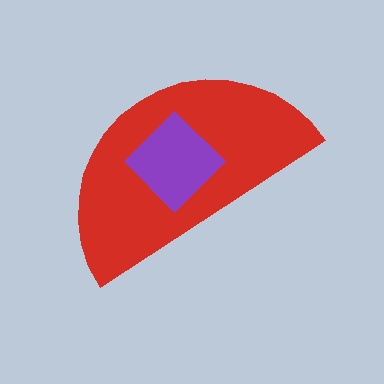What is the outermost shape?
The red semicircle.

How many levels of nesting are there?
2.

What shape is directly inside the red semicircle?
The purple diamond.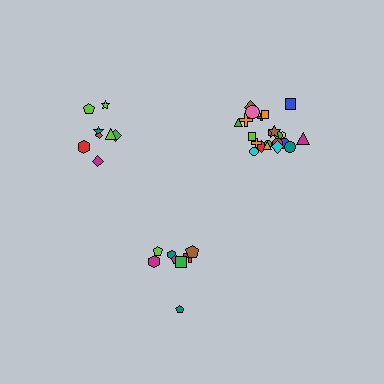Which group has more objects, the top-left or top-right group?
The top-right group.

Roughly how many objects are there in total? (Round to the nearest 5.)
Roughly 40 objects in total.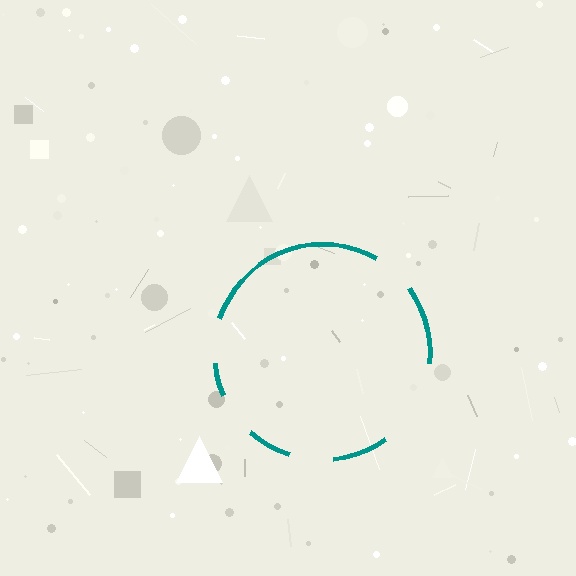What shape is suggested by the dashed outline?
The dashed outline suggests a circle.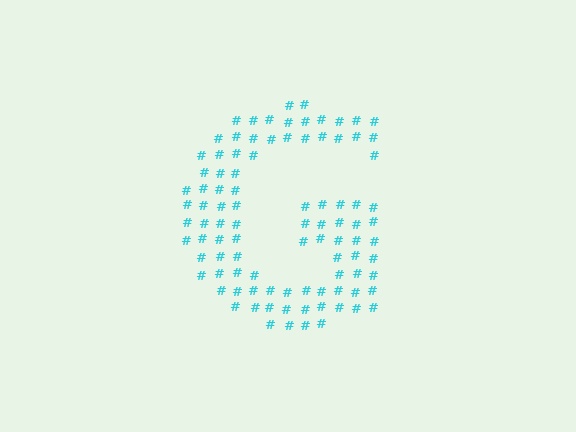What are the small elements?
The small elements are hash symbols.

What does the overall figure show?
The overall figure shows the letter G.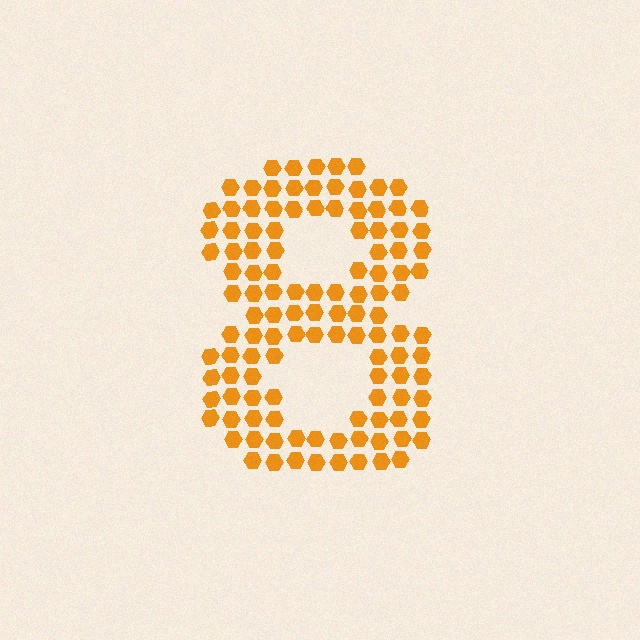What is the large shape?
The large shape is the digit 8.